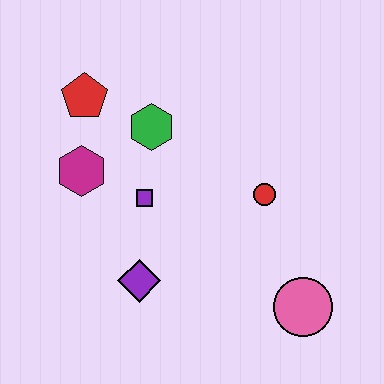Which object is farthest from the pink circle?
The red pentagon is farthest from the pink circle.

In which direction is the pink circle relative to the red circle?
The pink circle is below the red circle.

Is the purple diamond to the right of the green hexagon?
No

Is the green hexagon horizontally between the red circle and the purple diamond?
Yes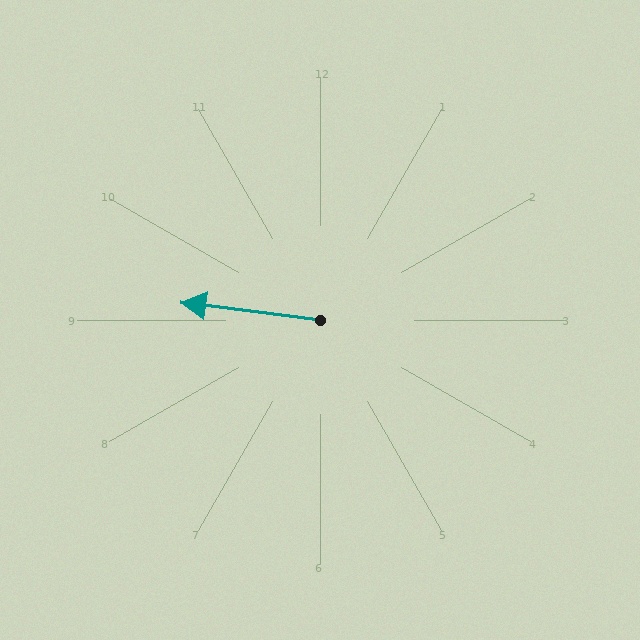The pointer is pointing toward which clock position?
Roughly 9 o'clock.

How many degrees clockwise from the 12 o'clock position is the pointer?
Approximately 277 degrees.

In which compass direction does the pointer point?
West.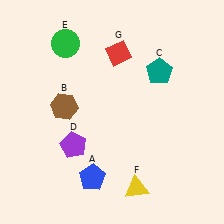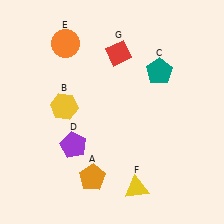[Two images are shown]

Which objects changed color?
A changed from blue to orange. B changed from brown to yellow. E changed from green to orange.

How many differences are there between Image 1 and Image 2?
There are 3 differences between the two images.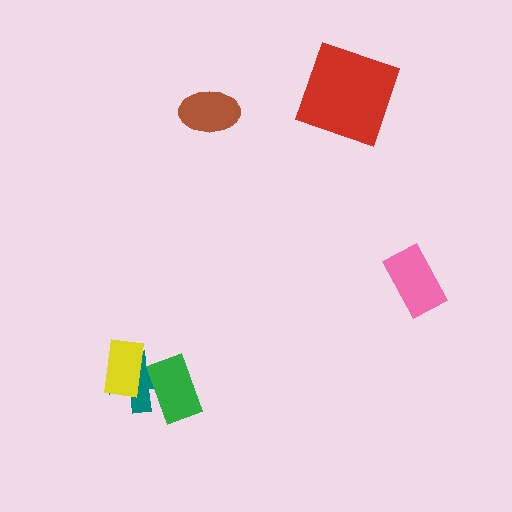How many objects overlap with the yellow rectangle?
1 object overlaps with the yellow rectangle.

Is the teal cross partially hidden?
Yes, it is partially covered by another shape.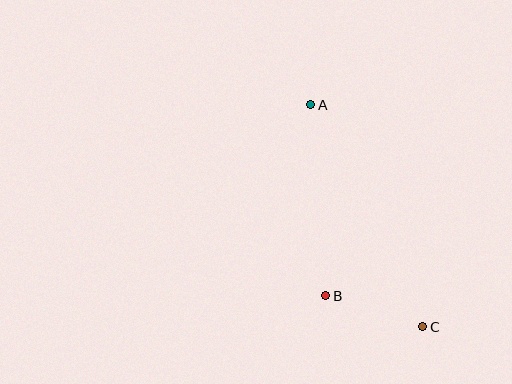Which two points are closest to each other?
Points B and C are closest to each other.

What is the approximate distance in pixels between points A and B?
The distance between A and B is approximately 192 pixels.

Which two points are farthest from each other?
Points A and C are farthest from each other.